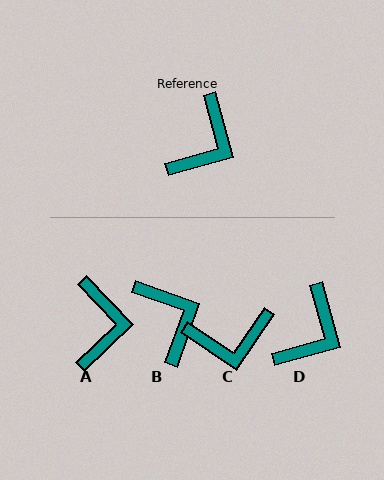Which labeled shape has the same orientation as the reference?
D.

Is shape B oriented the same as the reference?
No, it is off by about 55 degrees.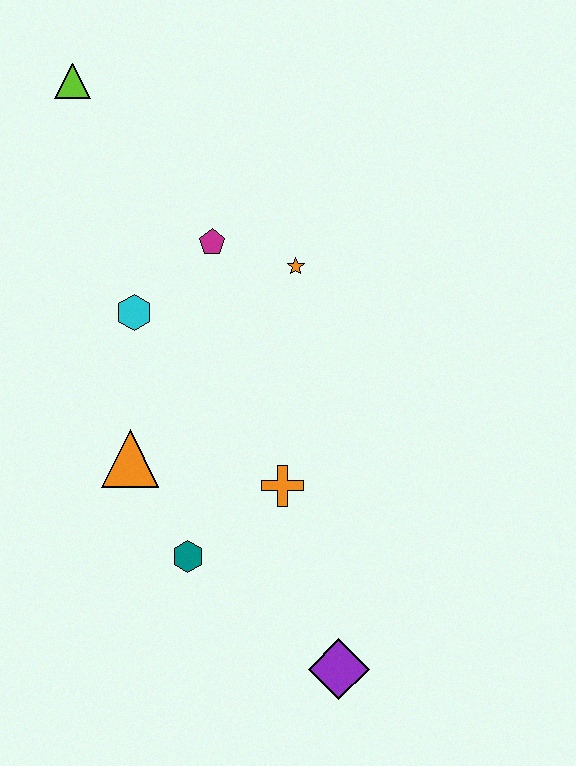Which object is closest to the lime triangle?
The magenta pentagon is closest to the lime triangle.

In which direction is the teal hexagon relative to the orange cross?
The teal hexagon is to the left of the orange cross.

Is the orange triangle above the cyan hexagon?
No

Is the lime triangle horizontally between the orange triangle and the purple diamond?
No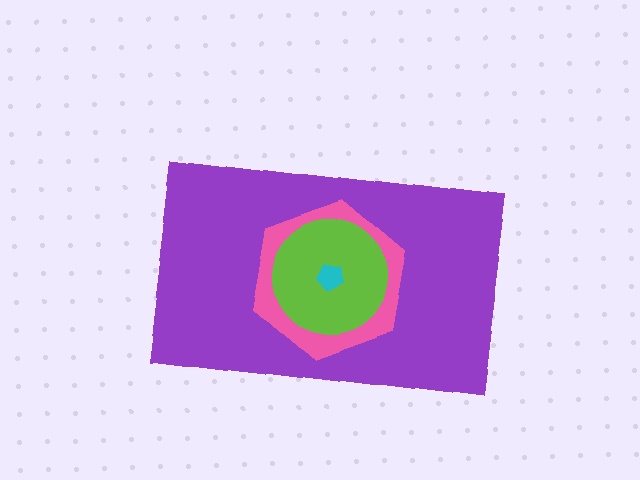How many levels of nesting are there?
4.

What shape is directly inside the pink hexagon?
The lime circle.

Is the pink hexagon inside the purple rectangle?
Yes.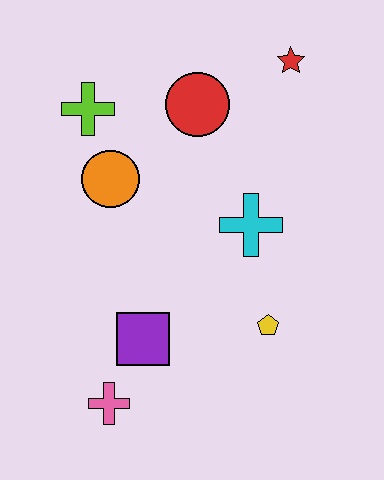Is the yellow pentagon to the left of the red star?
Yes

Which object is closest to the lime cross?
The orange circle is closest to the lime cross.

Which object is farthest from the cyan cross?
The pink cross is farthest from the cyan cross.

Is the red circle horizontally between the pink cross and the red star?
Yes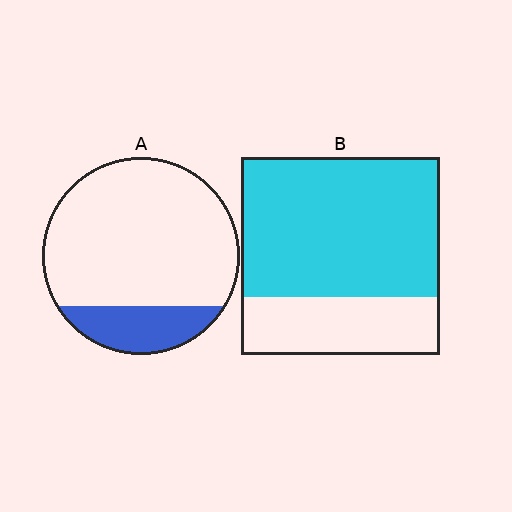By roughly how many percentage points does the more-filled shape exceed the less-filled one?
By roughly 50 percentage points (B over A).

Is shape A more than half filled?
No.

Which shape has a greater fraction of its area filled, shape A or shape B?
Shape B.